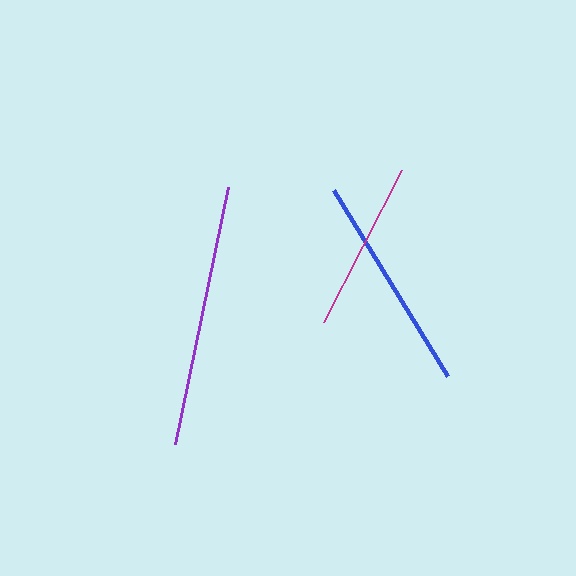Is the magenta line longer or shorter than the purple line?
The purple line is longer than the magenta line.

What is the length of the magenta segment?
The magenta segment is approximately 171 pixels long.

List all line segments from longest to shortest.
From longest to shortest: purple, blue, magenta.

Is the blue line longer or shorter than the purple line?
The purple line is longer than the blue line.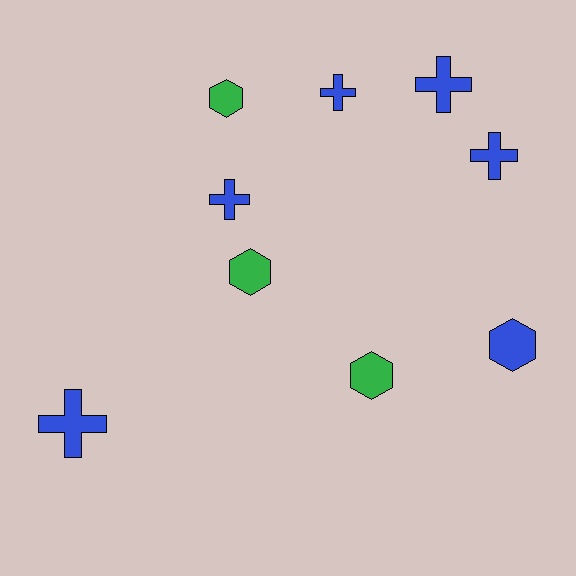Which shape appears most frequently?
Cross, with 5 objects.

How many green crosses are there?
There are no green crosses.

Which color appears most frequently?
Blue, with 6 objects.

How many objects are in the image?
There are 9 objects.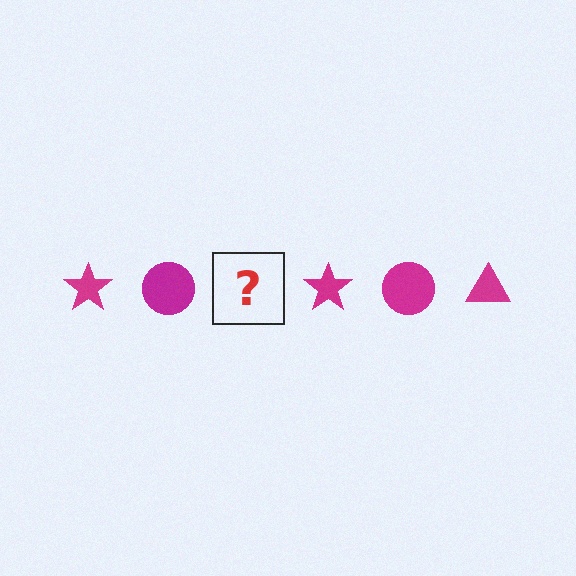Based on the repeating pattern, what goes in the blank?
The blank should be a magenta triangle.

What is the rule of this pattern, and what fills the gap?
The rule is that the pattern cycles through star, circle, triangle shapes in magenta. The gap should be filled with a magenta triangle.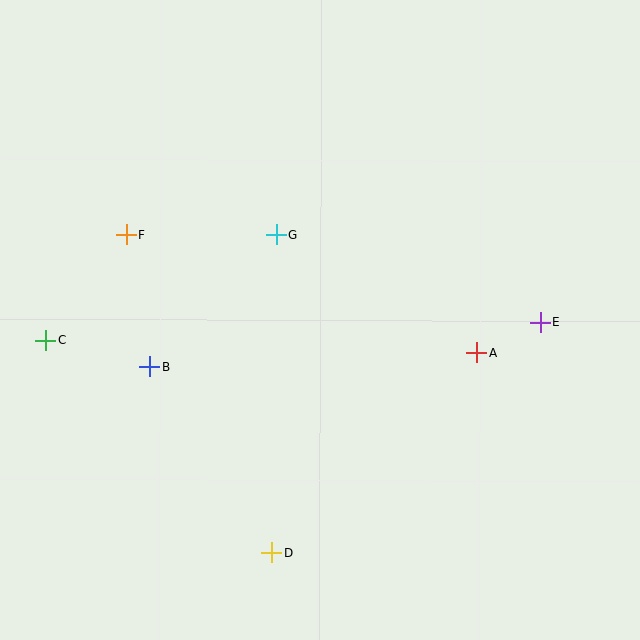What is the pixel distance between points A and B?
The distance between A and B is 328 pixels.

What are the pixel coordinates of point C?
Point C is at (46, 340).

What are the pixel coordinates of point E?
Point E is at (540, 322).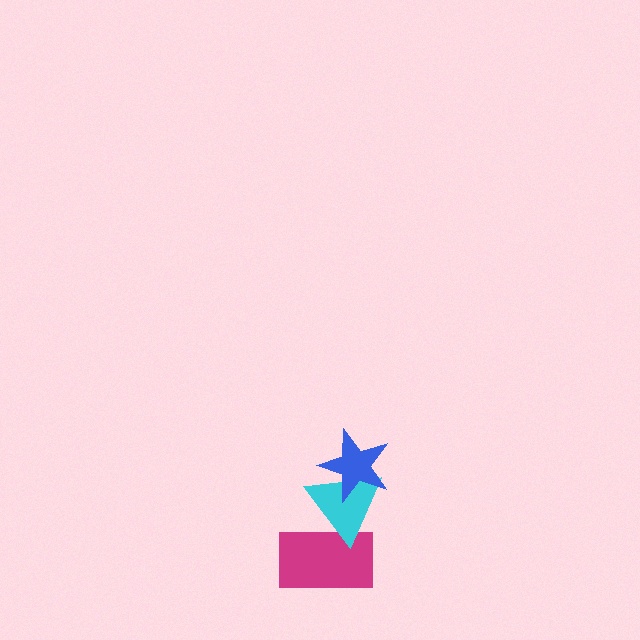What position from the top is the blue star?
The blue star is 1st from the top.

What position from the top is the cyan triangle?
The cyan triangle is 2nd from the top.